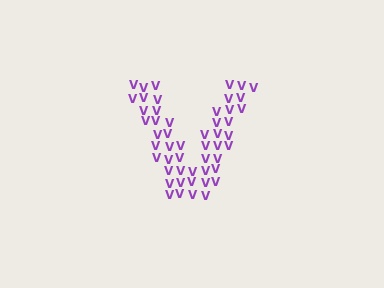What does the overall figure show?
The overall figure shows the letter V.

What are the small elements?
The small elements are letter V's.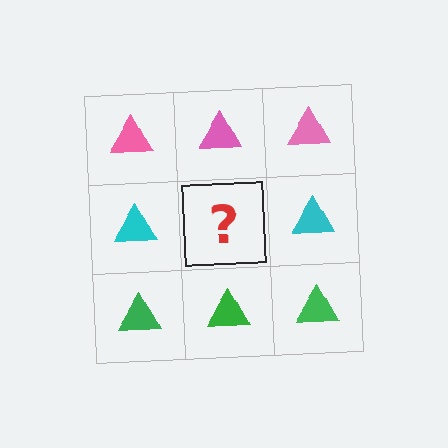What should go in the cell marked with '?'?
The missing cell should contain a cyan triangle.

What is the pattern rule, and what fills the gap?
The rule is that each row has a consistent color. The gap should be filled with a cyan triangle.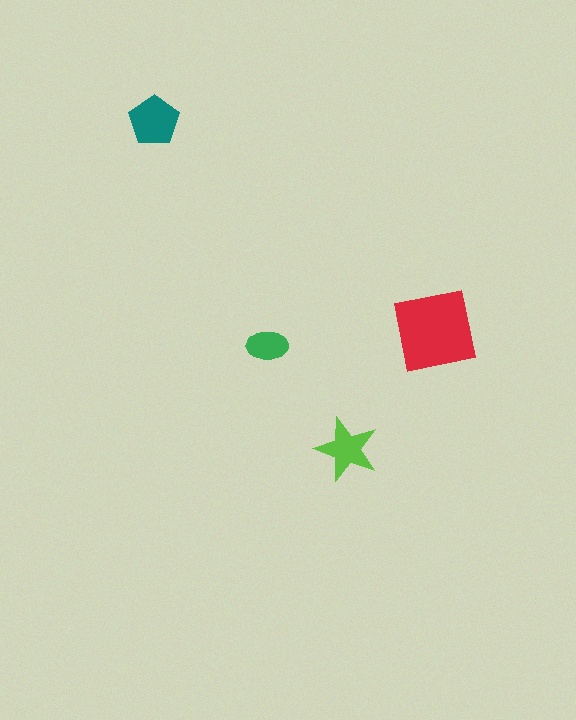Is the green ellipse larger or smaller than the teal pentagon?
Smaller.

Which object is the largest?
The red square.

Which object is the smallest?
The green ellipse.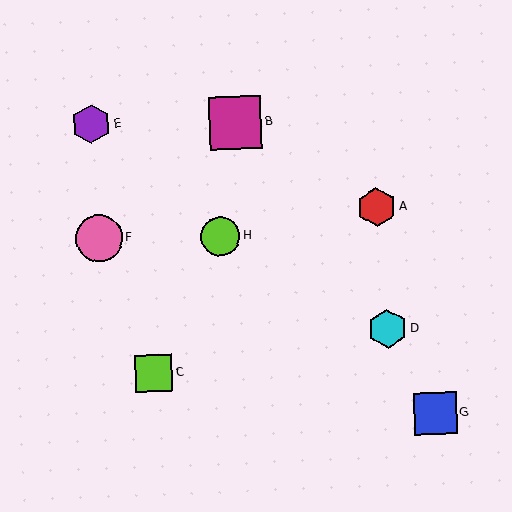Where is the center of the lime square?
The center of the lime square is at (154, 373).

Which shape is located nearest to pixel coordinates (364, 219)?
The red hexagon (labeled A) at (377, 207) is nearest to that location.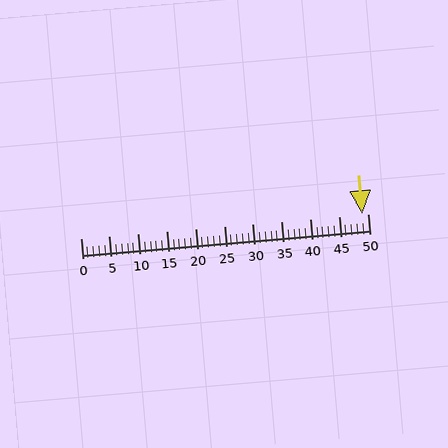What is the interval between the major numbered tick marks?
The major tick marks are spaced 5 units apart.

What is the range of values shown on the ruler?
The ruler shows values from 0 to 50.